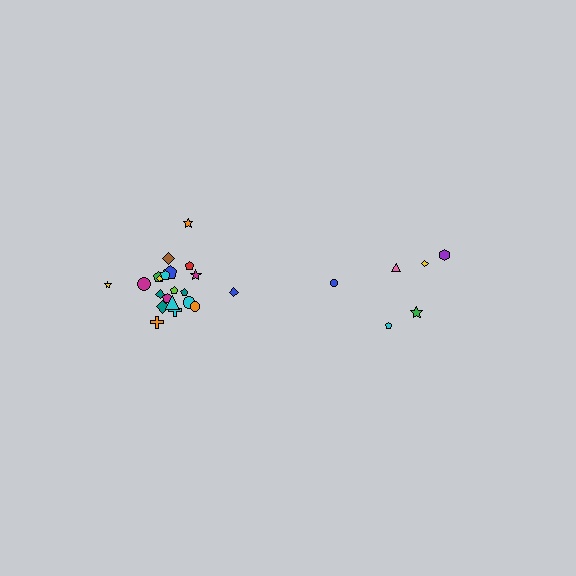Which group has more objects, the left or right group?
The left group.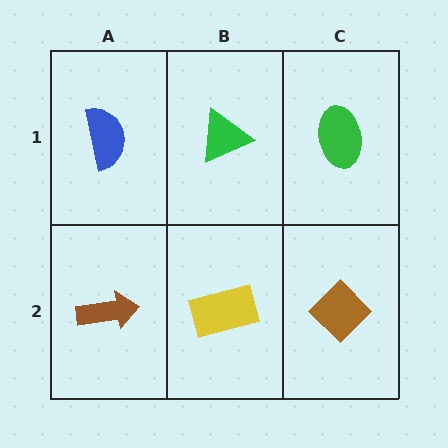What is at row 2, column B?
A yellow rectangle.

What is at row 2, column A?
A brown arrow.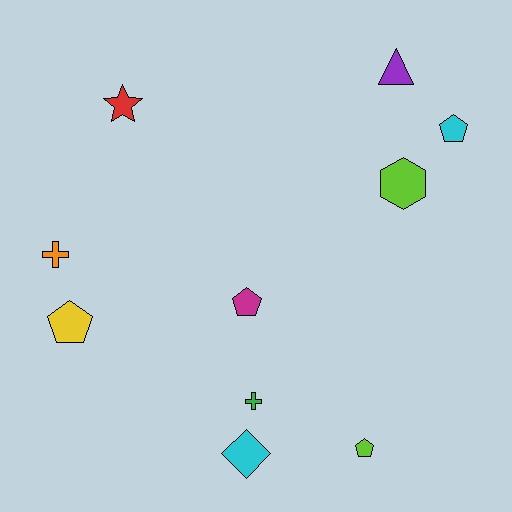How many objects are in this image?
There are 10 objects.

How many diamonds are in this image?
There is 1 diamond.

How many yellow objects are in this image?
There is 1 yellow object.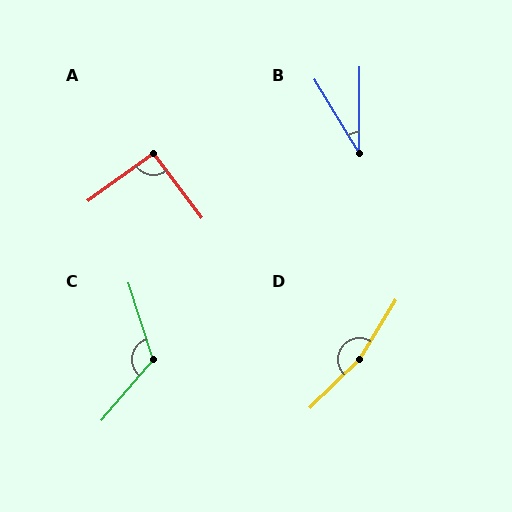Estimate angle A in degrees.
Approximately 91 degrees.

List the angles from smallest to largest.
B (32°), A (91°), C (122°), D (166°).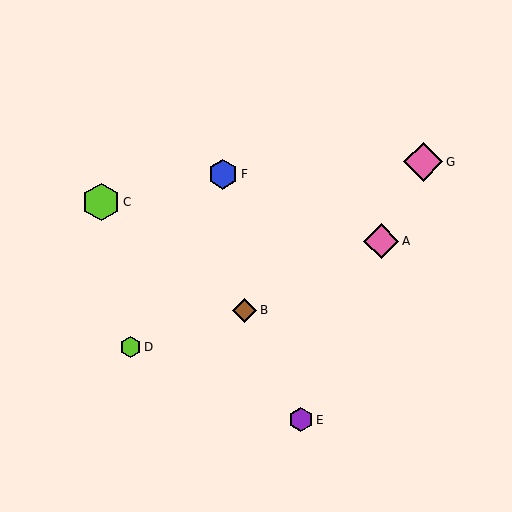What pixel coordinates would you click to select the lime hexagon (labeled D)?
Click at (130, 347) to select the lime hexagon D.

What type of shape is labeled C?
Shape C is a lime hexagon.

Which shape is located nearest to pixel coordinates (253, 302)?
The brown diamond (labeled B) at (245, 310) is nearest to that location.